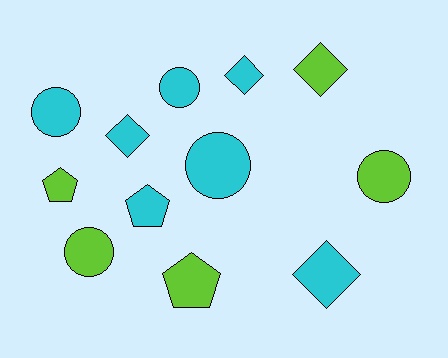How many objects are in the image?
There are 12 objects.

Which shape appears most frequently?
Circle, with 5 objects.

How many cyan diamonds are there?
There are 3 cyan diamonds.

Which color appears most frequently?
Cyan, with 7 objects.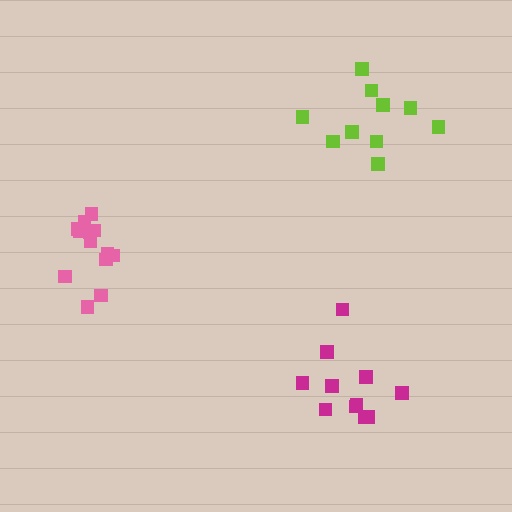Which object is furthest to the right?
The lime cluster is rightmost.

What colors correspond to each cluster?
The clusters are colored: pink, lime, magenta.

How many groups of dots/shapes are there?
There are 3 groups.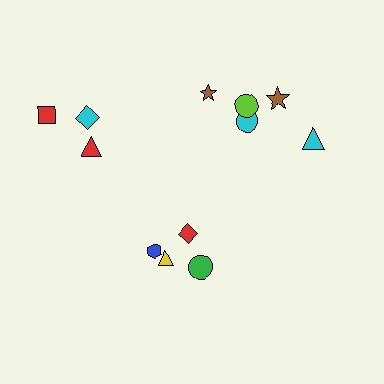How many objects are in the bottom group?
There are 4 objects.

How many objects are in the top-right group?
There are 5 objects.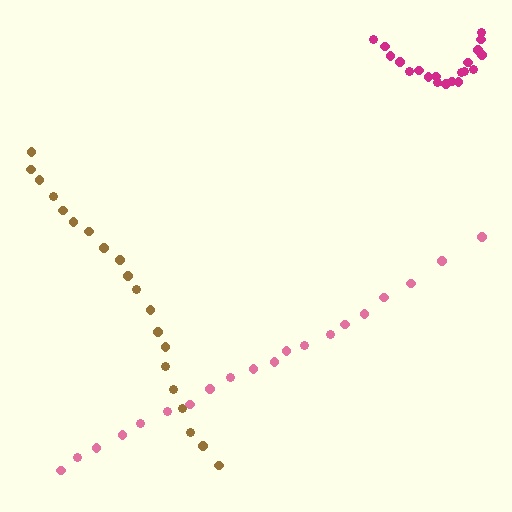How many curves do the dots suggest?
There are 3 distinct paths.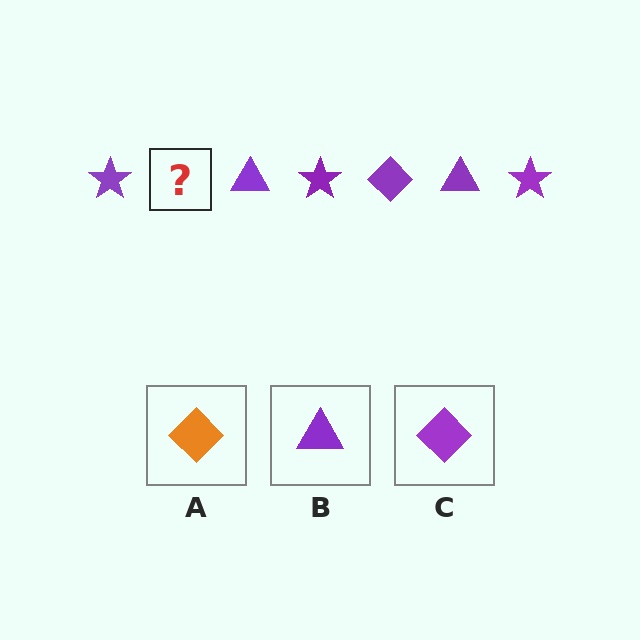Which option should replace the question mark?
Option C.